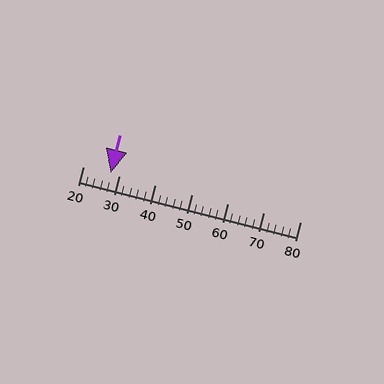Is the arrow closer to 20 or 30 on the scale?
The arrow is closer to 30.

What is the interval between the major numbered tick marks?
The major tick marks are spaced 10 units apart.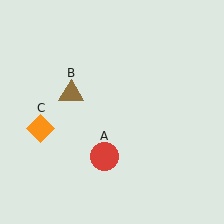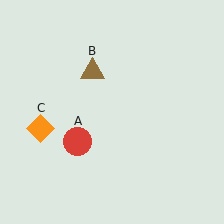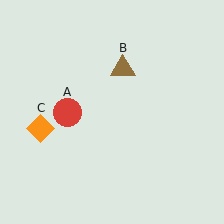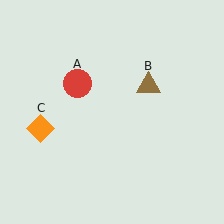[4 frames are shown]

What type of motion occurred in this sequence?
The red circle (object A), brown triangle (object B) rotated clockwise around the center of the scene.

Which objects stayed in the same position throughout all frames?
Orange diamond (object C) remained stationary.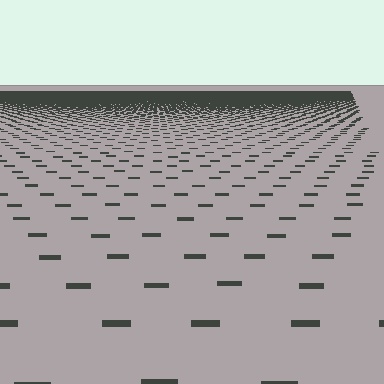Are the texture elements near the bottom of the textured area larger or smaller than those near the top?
Larger. Near the bottom, elements are closer to the viewer and appear at a bigger on-screen size.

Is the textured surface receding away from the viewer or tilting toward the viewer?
The surface is receding away from the viewer. Texture elements get smaller and denser toward the top.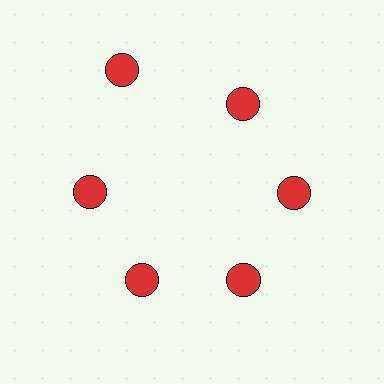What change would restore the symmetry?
The symmetry would be restored by moving it inward, back onto the ring so that all 6 circles sit at equal angles and equal distance from the center.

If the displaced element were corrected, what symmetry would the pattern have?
It would have 6-fold rotational symmetry — the pattern would map onto itself every 60 degrees.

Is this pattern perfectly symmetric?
No. The 6 red circles are arranged in a ring, but one element near the 11 o'clock position is pushed outward from the center, breaking the 6-fold rotational symmetry.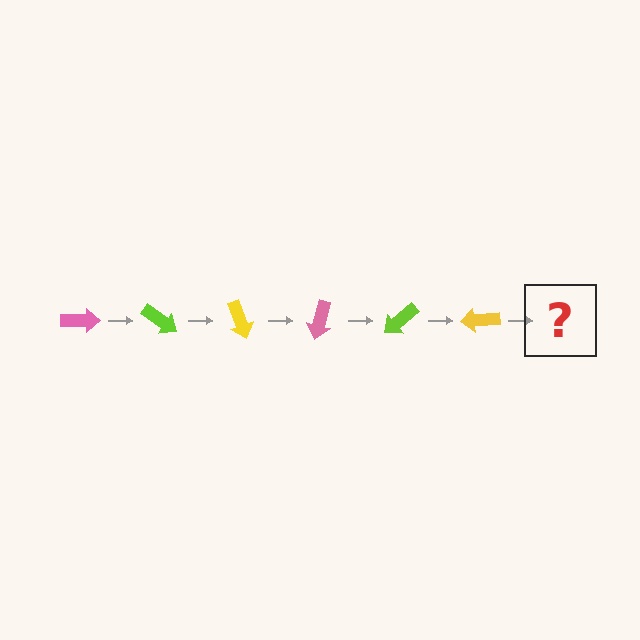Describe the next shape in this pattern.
It should be a pink arrow, rotated 210 degrees from the start.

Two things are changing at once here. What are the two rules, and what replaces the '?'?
The two rules are that it rotates 35 degrees each step and the color cycles through pink, lime, and yellow. The '?' should be a pink arrow, rotated 210 degrees from the start.